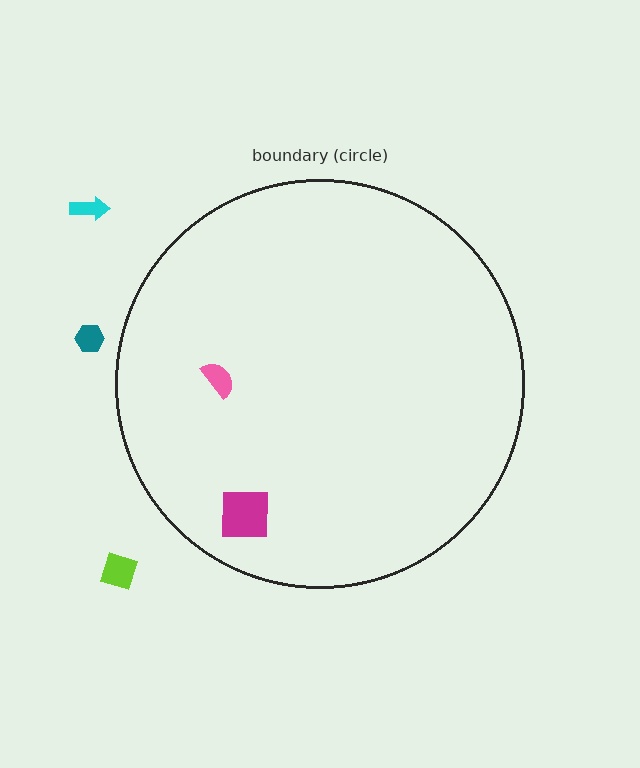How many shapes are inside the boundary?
2 inside, 3 outside.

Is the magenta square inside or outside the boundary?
Inside.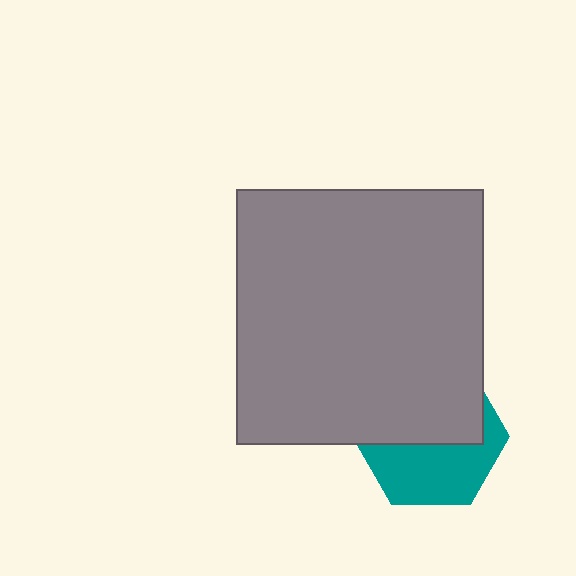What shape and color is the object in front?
The object in front is a gray rectangle.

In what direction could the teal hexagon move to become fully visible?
The teal hexagon could move down. That would shift it out from behind the gray rectangle entirely.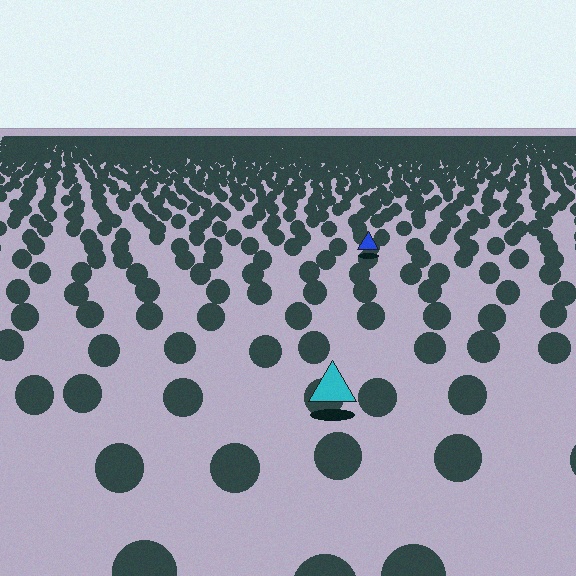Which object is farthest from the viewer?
The blue triangle is farthest from the viewer. It appears smaller and the ground texture around it is denser.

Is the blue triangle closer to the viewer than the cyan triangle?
No. The cyan triangle is closer — you can tell from the texture gradient: the ground texture is coarser near it.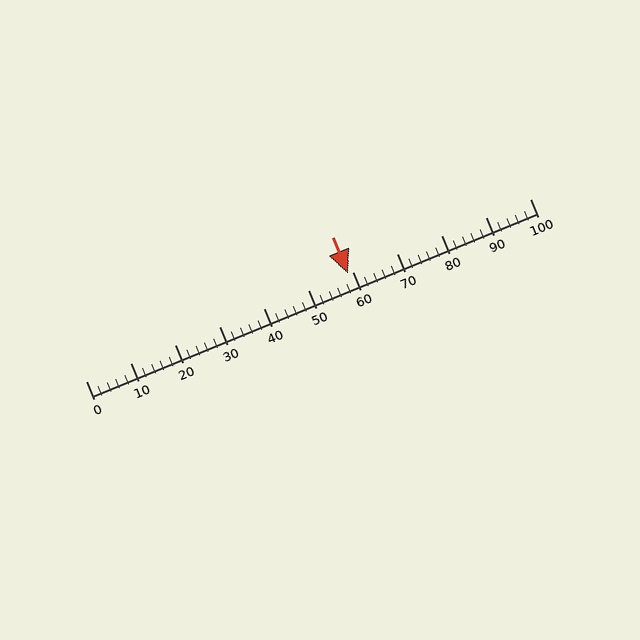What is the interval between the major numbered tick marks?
The major tick marks are spaced 10 units apart.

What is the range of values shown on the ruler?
The ruler shows values from 0 to 100.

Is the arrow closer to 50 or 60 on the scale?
The arrow is closer to 60.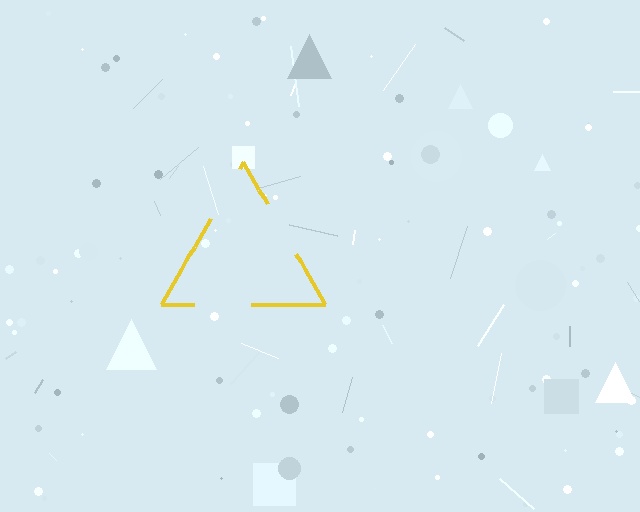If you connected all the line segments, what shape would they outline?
They would outline a triangle.